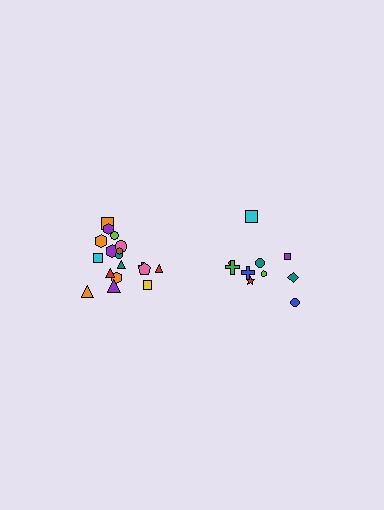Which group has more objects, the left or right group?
The left group.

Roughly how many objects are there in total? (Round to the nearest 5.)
Roughly 30 objects in total.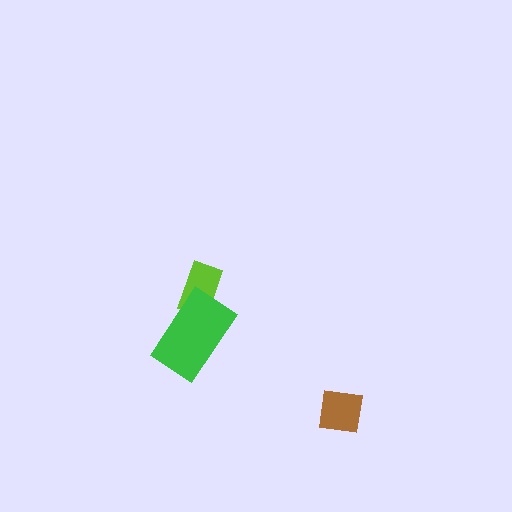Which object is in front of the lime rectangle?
The green rectangle is in front of the lime rectangle.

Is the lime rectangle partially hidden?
Yes, it is partially covered by another shape.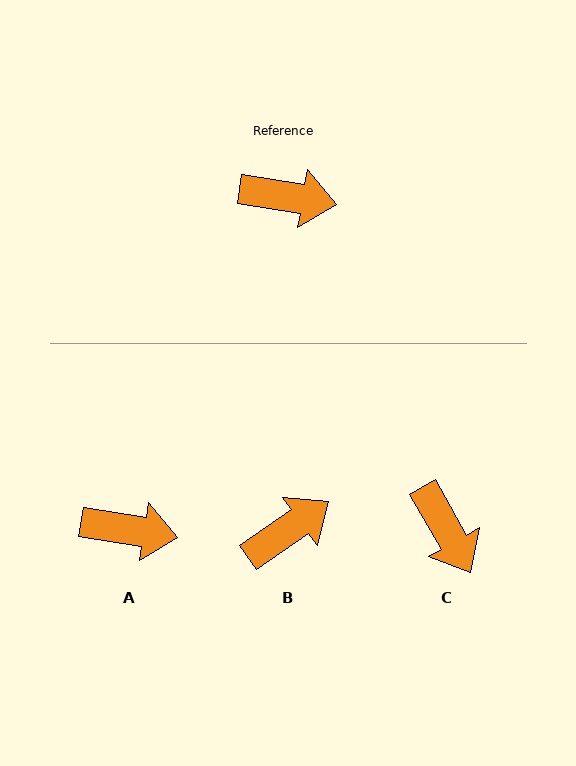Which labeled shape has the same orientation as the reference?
A.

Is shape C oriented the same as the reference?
No, it is off by about 51 degrees.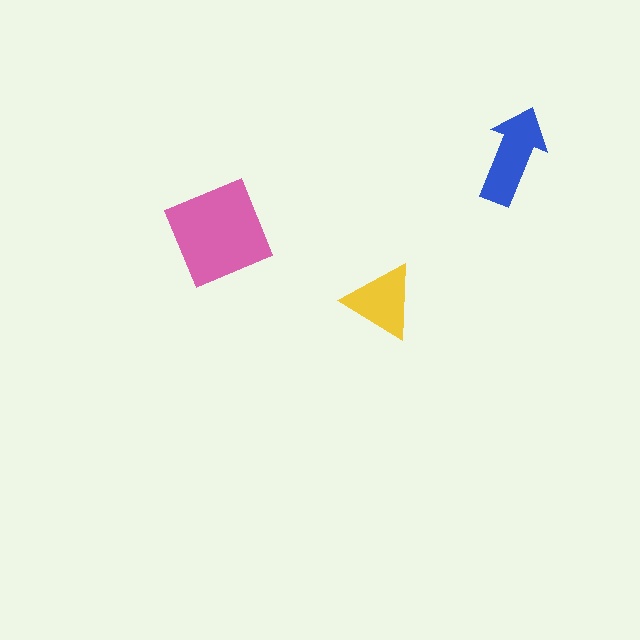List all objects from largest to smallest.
The pink diamond, the blue arrow, the yellow triangle.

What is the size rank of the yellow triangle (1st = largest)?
3rd.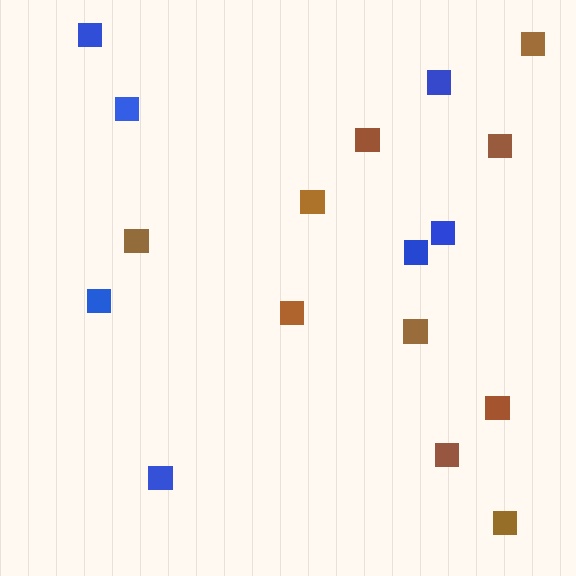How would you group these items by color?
There are 2 groups: one group of blue squares (7) and one group of brown squares (10).